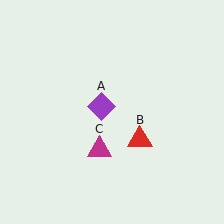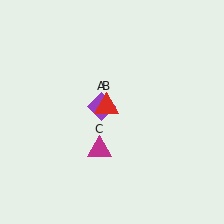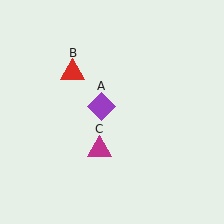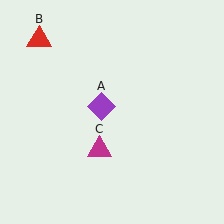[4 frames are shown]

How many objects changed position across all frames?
1 object changed position: red triangle (object B).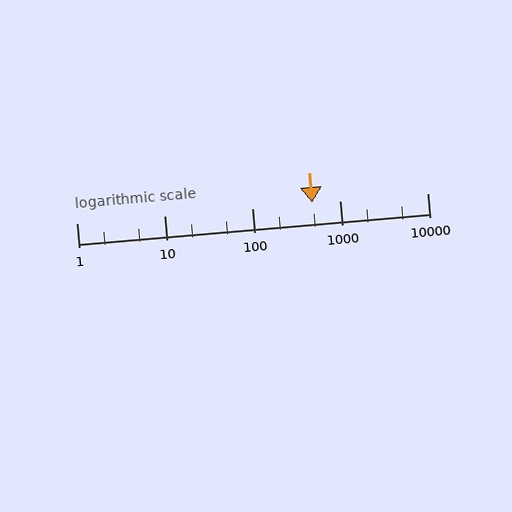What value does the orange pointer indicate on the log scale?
The pointer indicates approximately 490.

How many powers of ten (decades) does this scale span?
The scale spans 4 decades, from 1 to 10000.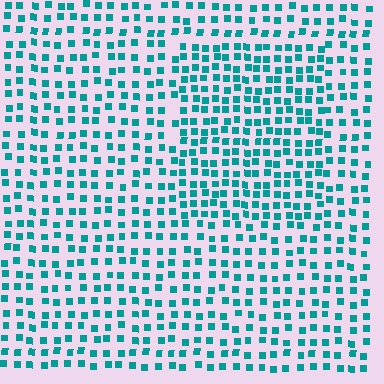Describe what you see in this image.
The image contains small teal elements arranged at two different densities. A rectangle-shaped region is visible where the elements are more densely packed than the surrounding area.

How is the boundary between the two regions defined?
The boundary is defined by a change in element density (approximately 1.5x ratio). All elements are the same color, size, and shape.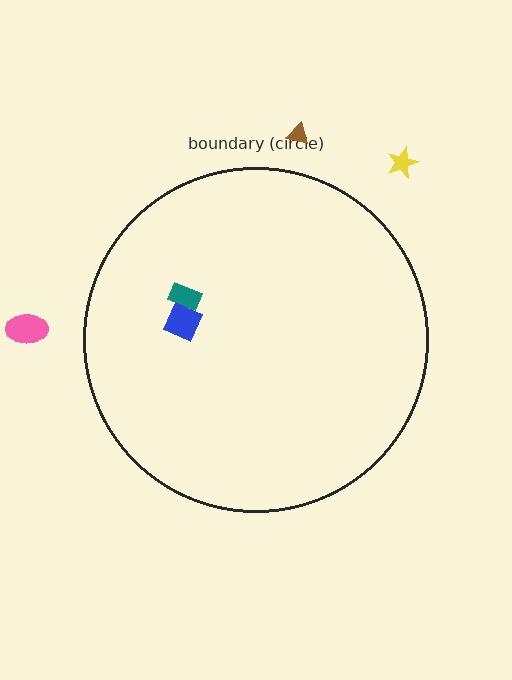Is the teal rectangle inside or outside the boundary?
Inside.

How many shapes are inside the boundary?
2 inside, 3 outside.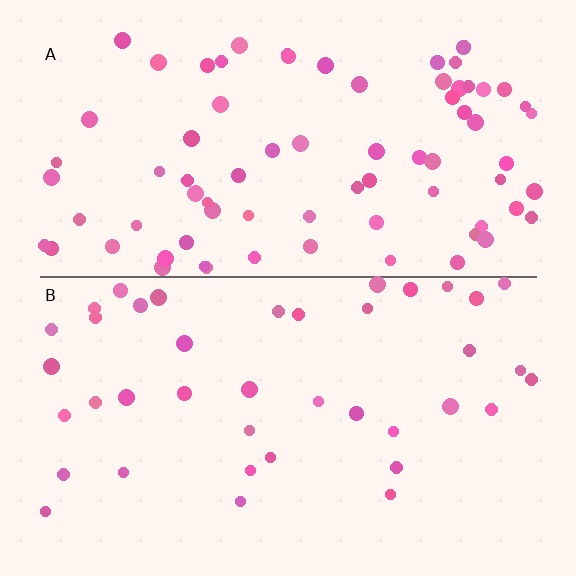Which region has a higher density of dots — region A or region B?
A (the top).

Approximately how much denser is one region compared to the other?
Approximately 1.9× — region A over region B.